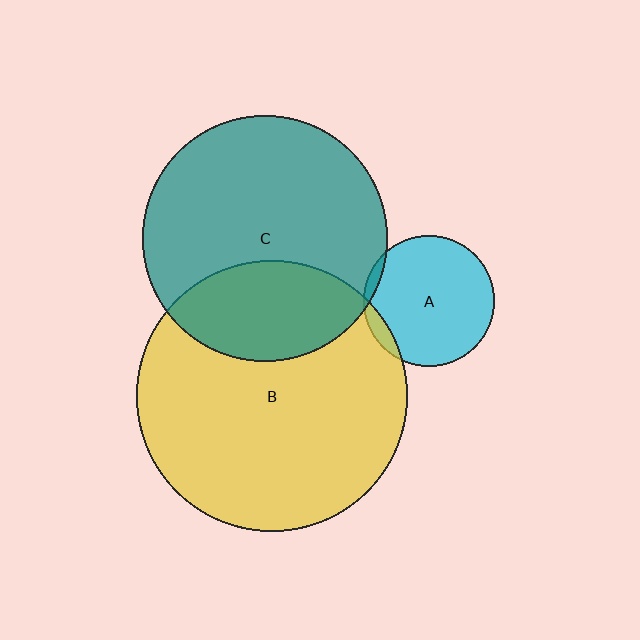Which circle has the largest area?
Circle B (yellow).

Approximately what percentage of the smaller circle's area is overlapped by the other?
Approximately 5%.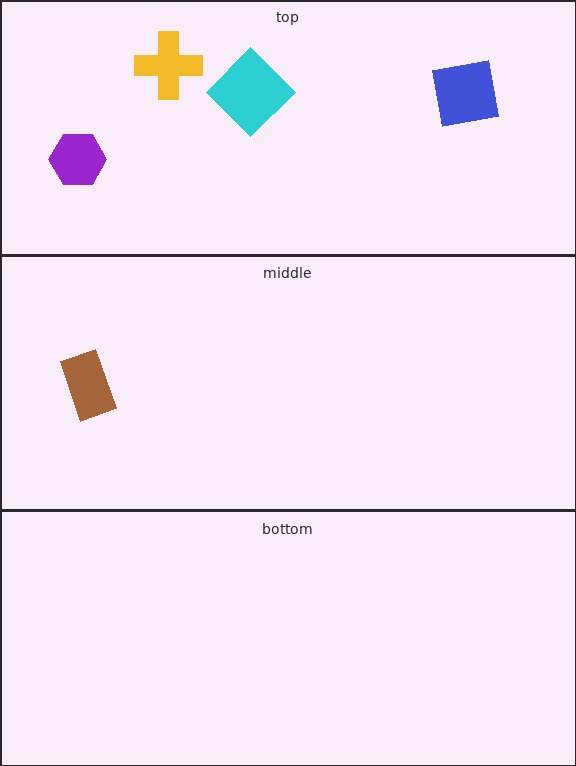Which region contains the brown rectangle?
The middle region.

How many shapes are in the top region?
4.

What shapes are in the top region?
The purple hexagon, the yellow cross, the blue square, the cyan diamond.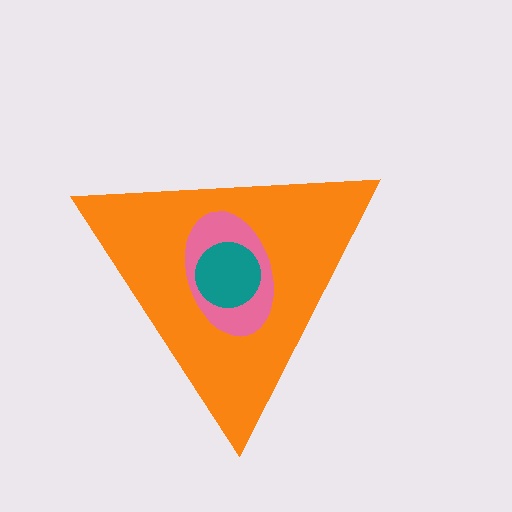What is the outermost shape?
The orange triangle.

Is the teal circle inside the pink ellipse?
Yes.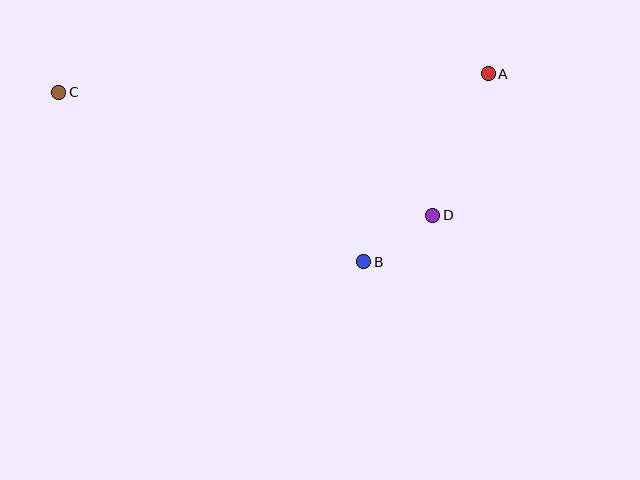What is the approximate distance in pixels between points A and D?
The distance between A and D is approximately 152 pixels.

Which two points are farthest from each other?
Points A and C are farthest from each other.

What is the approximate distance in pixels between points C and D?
The distance between C and D is approximately 394 pixels.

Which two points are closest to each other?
Points B and D are closest to each other.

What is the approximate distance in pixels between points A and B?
The distance between A and B is approximately 226 pixels.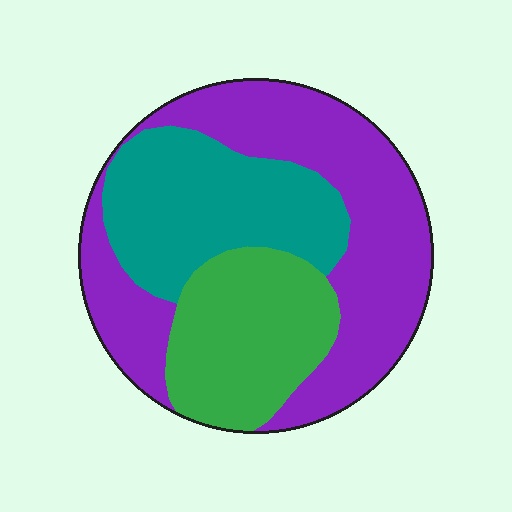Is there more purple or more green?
Purple.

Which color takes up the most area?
Purple, at roughly 45%.